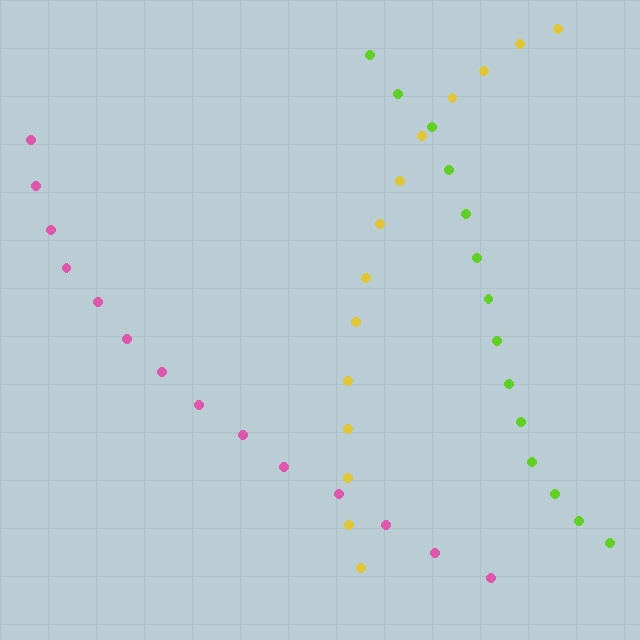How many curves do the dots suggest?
There are 3 distinct paths.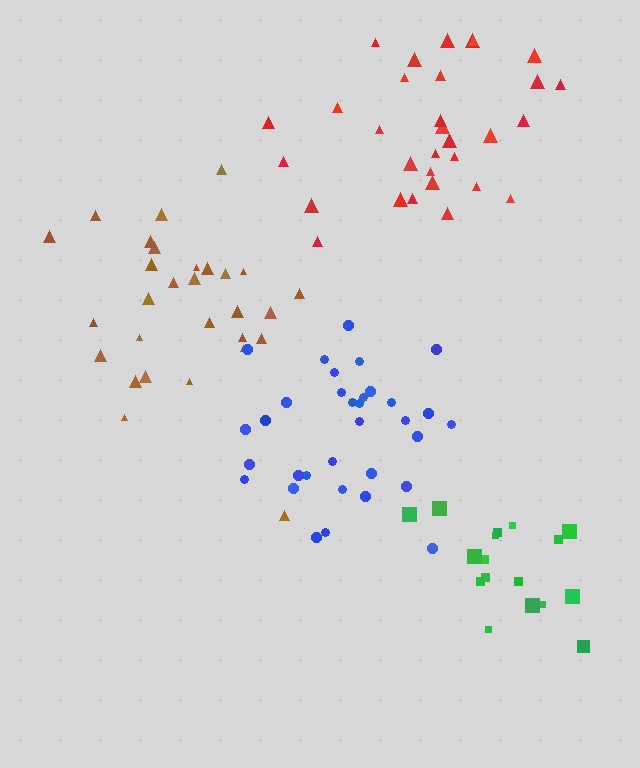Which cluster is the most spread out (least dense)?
Green.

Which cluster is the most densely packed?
Blue.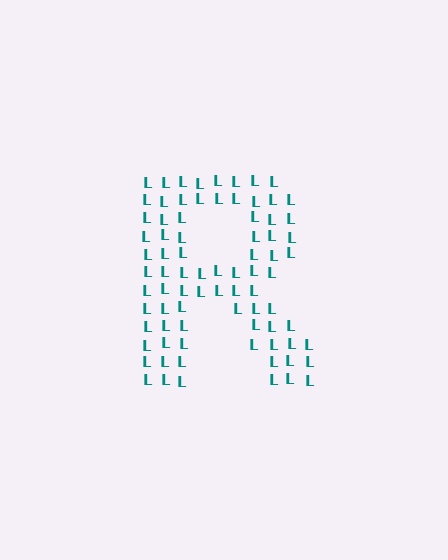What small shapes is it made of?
It is made of small letter L's.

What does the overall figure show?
The overall figure shows the letter R.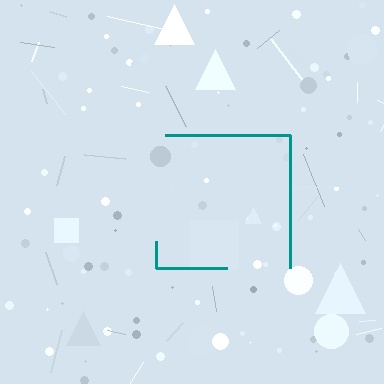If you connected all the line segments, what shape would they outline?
They would outline a square.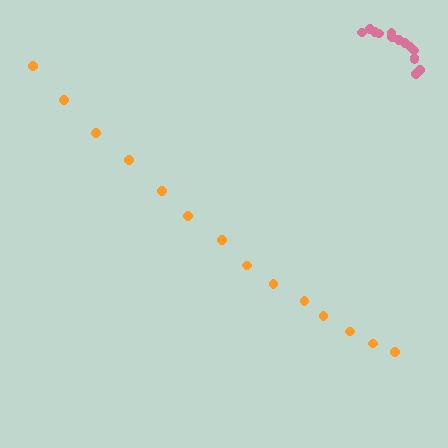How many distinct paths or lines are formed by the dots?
There are 2 distinct paths.